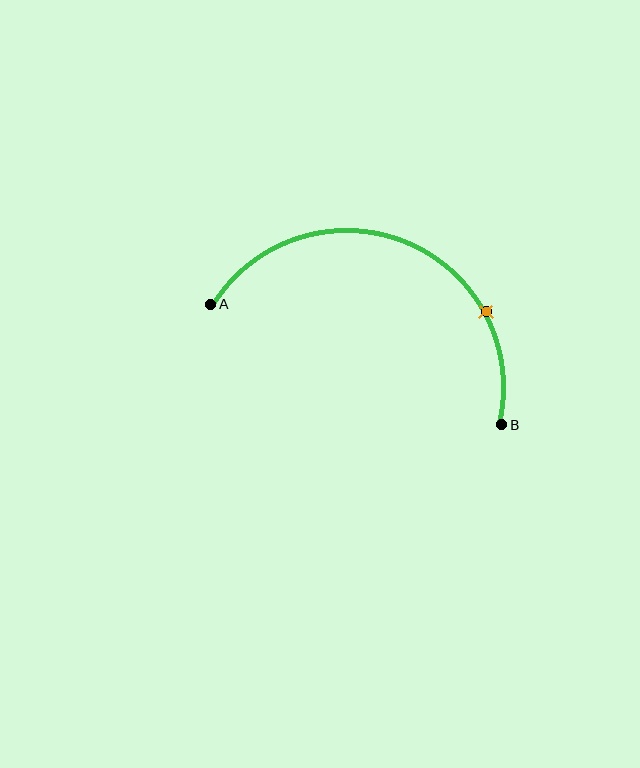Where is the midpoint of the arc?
The arc midpoint is the point on the curve farthest from the straight line joining A and B. It sits above that line.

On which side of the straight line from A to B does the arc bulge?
The arc bulges above the straight line connecting A and B.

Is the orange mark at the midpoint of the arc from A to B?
No. The orange mark lies on the arc but is closer to endpoint B. The arc midpoint would be at the point on the curve equidistant along the arc from both A and B.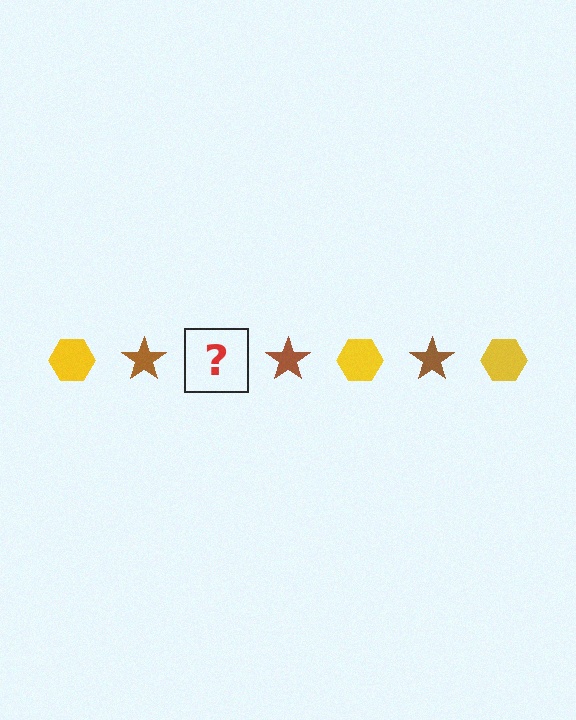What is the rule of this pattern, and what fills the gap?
The rule is that the pattern alternates between yellow hexagon and brown star. The gap should be filled with a yellow hexagon.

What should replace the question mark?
The question mark should be replaced with a yellow hexagon.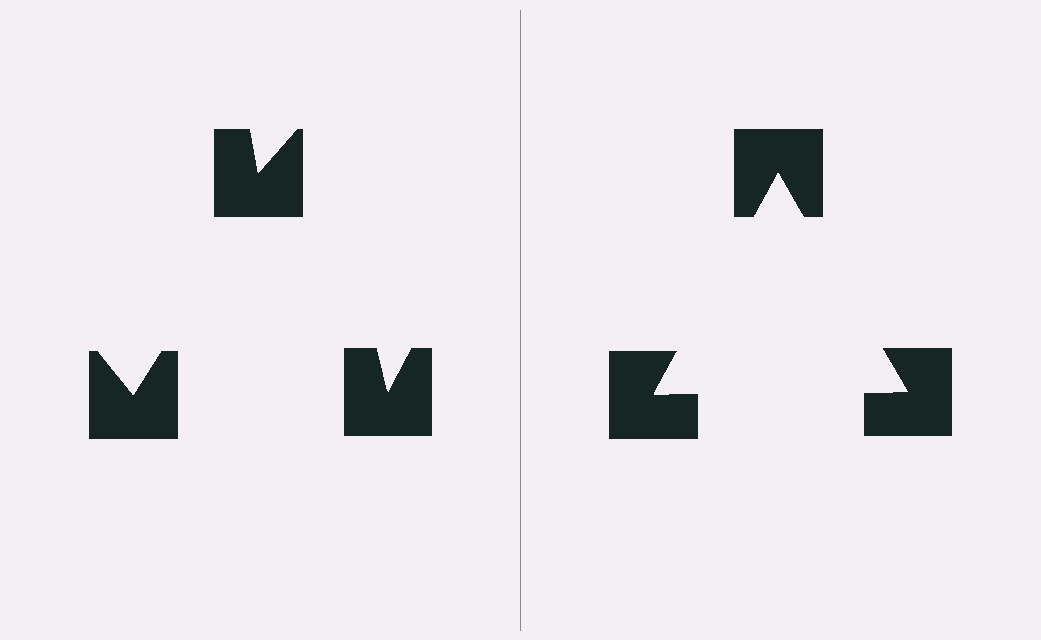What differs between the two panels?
The notched squares are positioned identically on both sides; only the wedge orientations differ. On the right they align to a triangle; on the left they are misaligned.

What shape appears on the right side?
An illusory triangle.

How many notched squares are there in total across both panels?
6 — 3 on each side.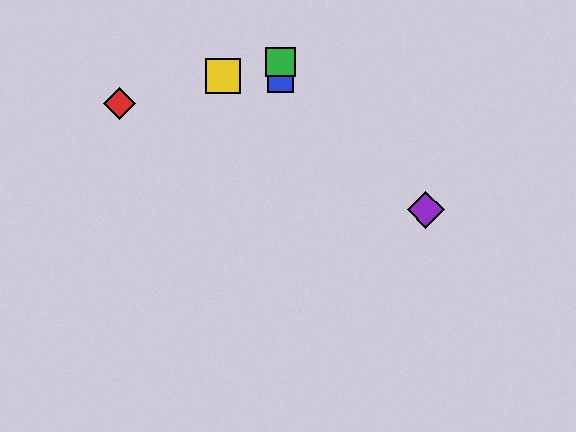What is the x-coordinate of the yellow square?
The yellow square is at x≈223.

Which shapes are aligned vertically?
The blue square, the green square are aligned vertically.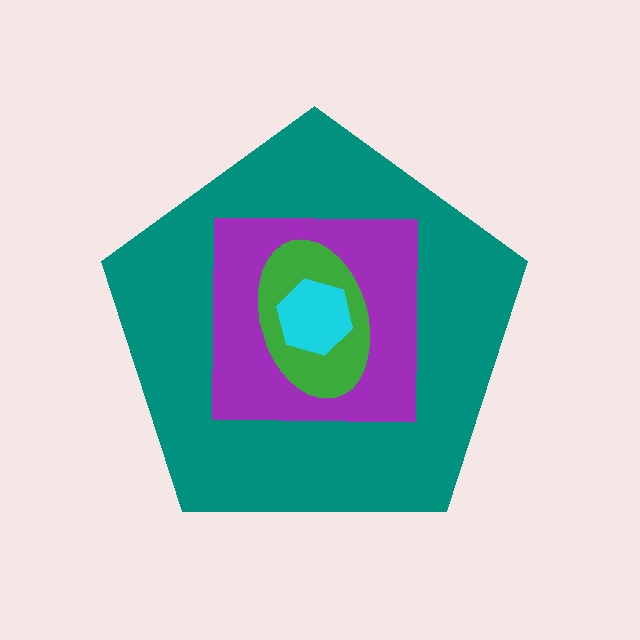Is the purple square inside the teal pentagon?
Yes.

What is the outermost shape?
The teal pentagon.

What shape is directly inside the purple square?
The green ellipse.